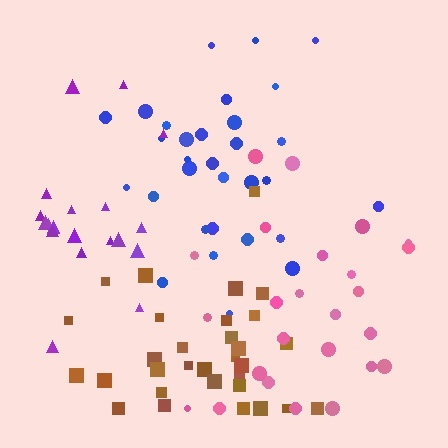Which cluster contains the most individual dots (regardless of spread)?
Blue (31).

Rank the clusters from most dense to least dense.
blue, brown, pink, purple.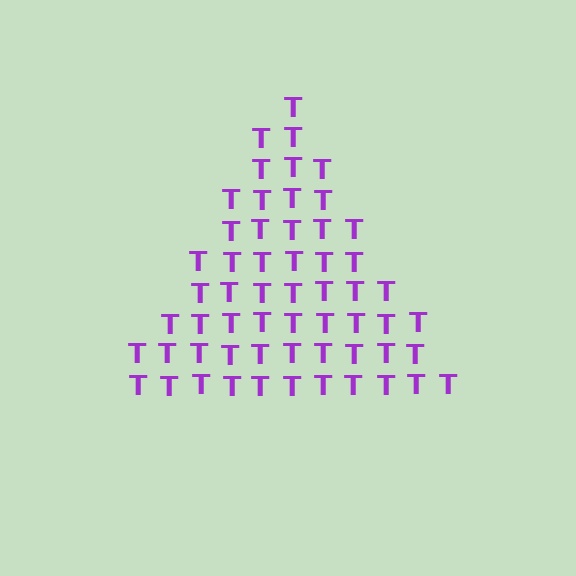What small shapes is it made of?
It is made of small letter T's.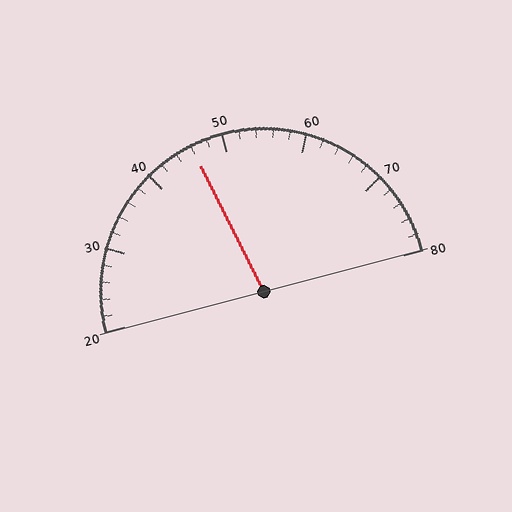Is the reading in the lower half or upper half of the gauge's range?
The reading is in the lower half of the range (20 to 80).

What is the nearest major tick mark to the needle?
The nearest major tick mark is 50.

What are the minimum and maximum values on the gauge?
The gauge ranges from 20 to 80.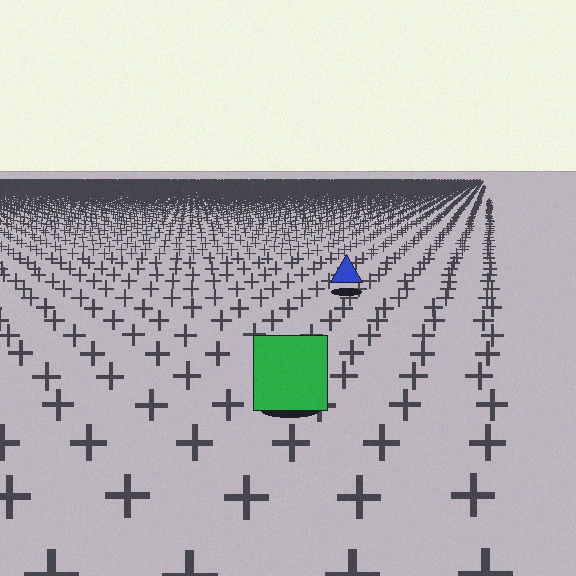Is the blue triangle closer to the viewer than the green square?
No. The green square is closer — you can tell from the texture gradient: the ground texture is coarser near it.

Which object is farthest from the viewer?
The blue triangle is farthest from the viewer. It appears smaller and the ground texture around it is denser.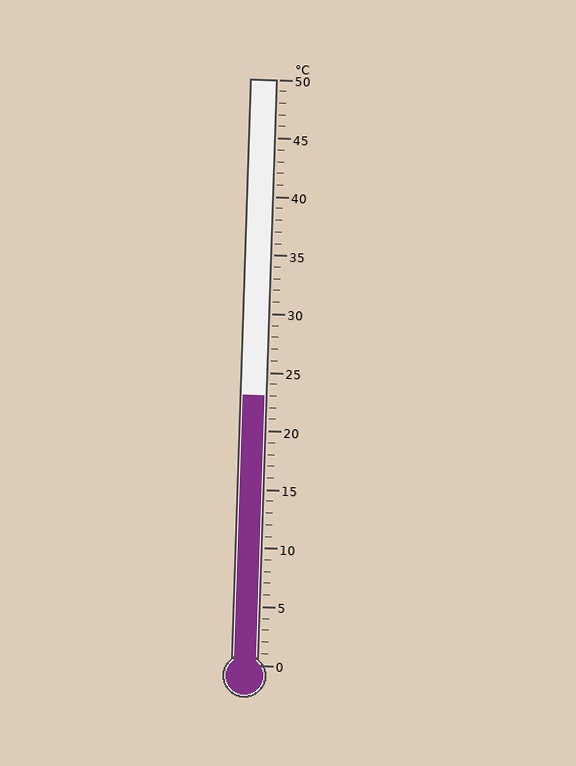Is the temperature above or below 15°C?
The temperature is above 15°C.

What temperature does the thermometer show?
The thermometer shows approximately 23°C.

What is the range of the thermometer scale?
The thermometer scale ranges from 0°C to 50°C.